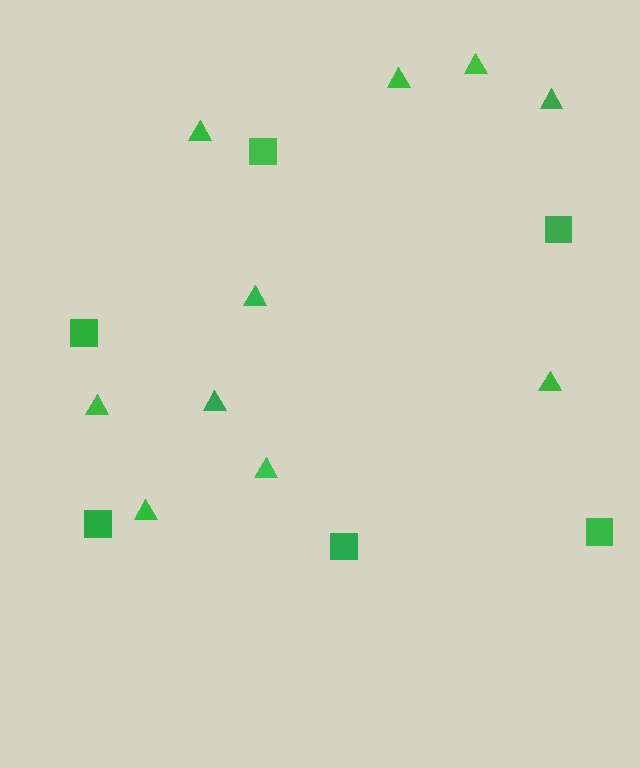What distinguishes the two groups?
There are 2 groups: one group of triangles (10) and one group of squares (6).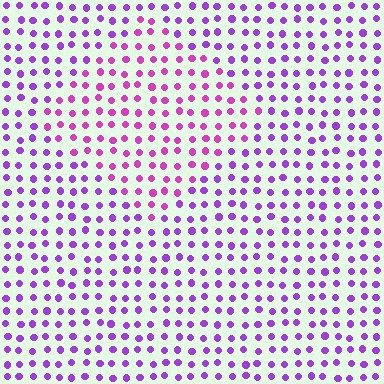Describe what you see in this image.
The image is filled with small purple elements in a uniform arrangement. A diamond-shaped region is visible where the elements are tinted to a slightly different hue, forming a subtle color boundary.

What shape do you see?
I see a diamond.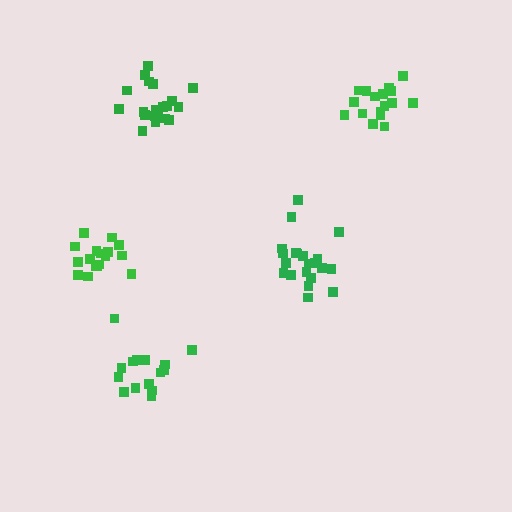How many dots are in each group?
Group 1: 21 dots, Group 2: 15 dots, Group 3: 18 dots, Group 4: 17 dots, Group 5: 21 dots (92 total).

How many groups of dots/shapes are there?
There are 5 groups.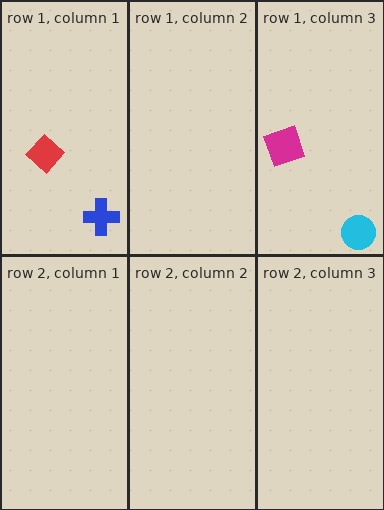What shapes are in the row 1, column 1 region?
The blue cross, the red diamond.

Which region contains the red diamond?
The row 1, column 1 region.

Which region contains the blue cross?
The row 1, column 1 region.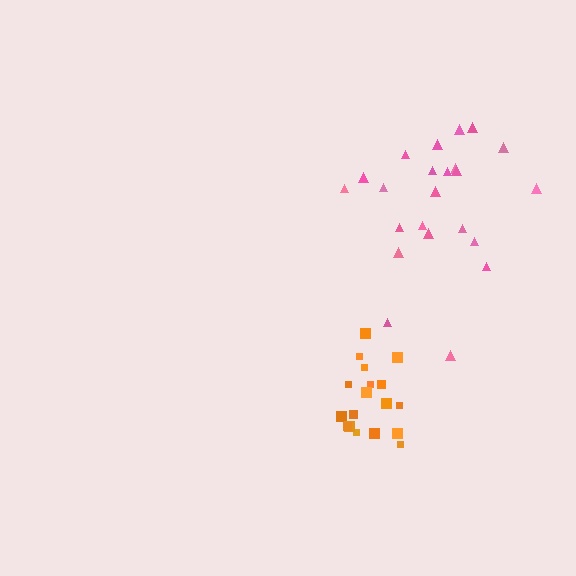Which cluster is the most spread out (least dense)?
Pink.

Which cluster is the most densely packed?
Orange.